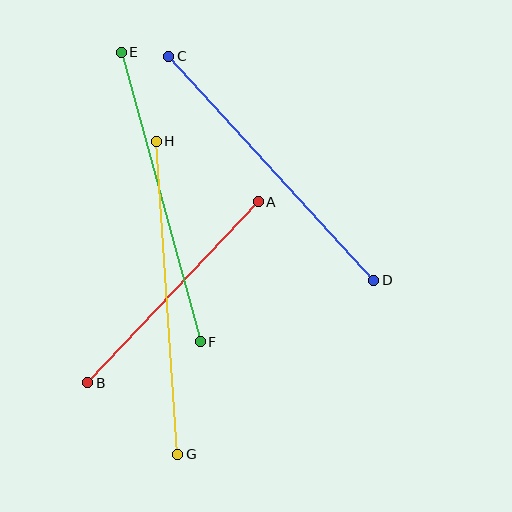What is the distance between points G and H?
The distance is approximately 314 pixels.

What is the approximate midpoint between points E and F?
The midpoint is at approximately (161, 197) pixels.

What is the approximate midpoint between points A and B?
The midpoint is at approximately (173, 292) pixels.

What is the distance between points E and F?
The distance is approximately 300 pixels.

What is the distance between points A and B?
The distance is approximately 249 pixels.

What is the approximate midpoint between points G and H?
The midpoint is at approximately (167, 298) pixels.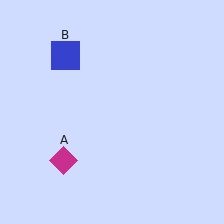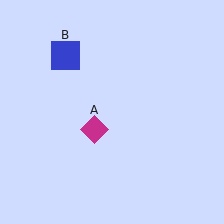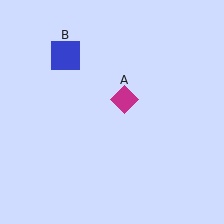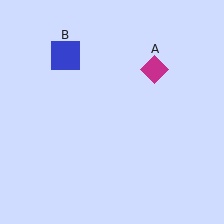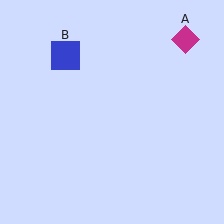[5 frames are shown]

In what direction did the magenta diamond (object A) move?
The magenta diamond (object A) moved up and to the right.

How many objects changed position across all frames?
1 object changed position: magenta diamond (object A).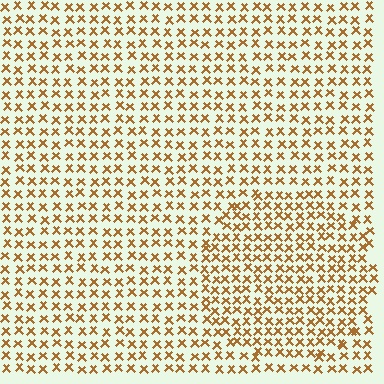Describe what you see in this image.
The image contains small brown elements arranged at two different densities. A circle-shaped region is visible where the elements are more densely packed than the surrounding area.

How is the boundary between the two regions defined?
The boundary is defined by a change in element density (approximately 1.4x ratio). All elements are the same color, size, and shape.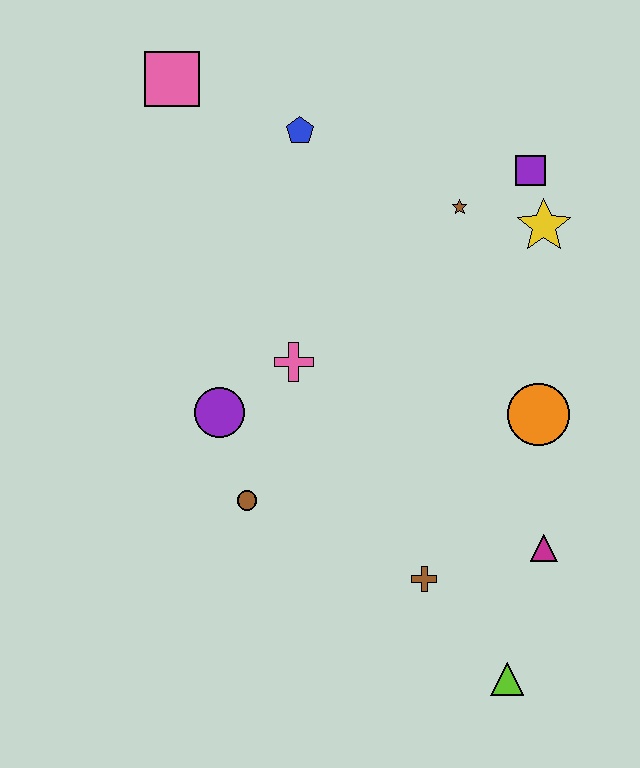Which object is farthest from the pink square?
The lime triangle is farthest from the pink square.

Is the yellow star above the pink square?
No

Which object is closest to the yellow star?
The purple square is closest to the yellow star.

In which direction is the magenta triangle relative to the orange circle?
The magenta triangle is below the orange circle.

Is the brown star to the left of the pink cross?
No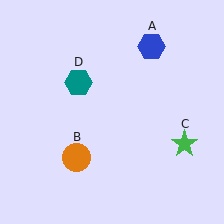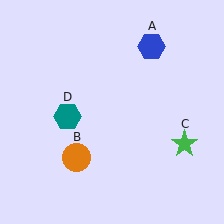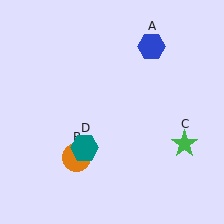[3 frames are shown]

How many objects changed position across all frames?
1 object changed position: teal hexagon (object D).